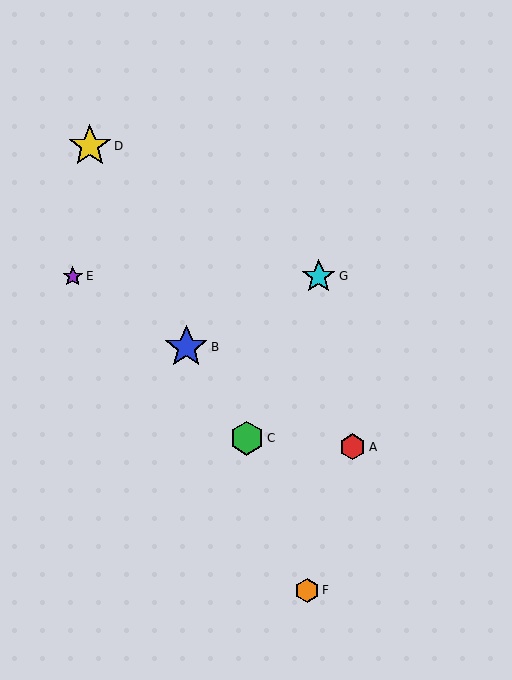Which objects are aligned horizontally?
Objects E, G are aligned horizontally.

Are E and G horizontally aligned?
Yes, both are at y≈276.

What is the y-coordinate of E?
Object E is at y≈276.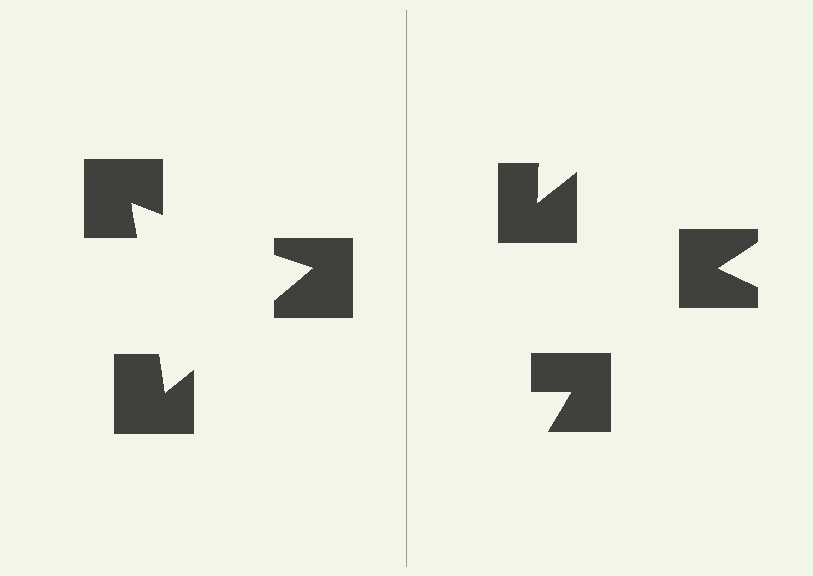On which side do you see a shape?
An illusory triangle appears on the left side. On the right side the wedge cuts are rotated, so no coherent shape forms.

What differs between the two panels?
The notched squares are positioned identically on both sides; only the wedge orientations differ. On the left they align to a triangle; on the right they are misaligned.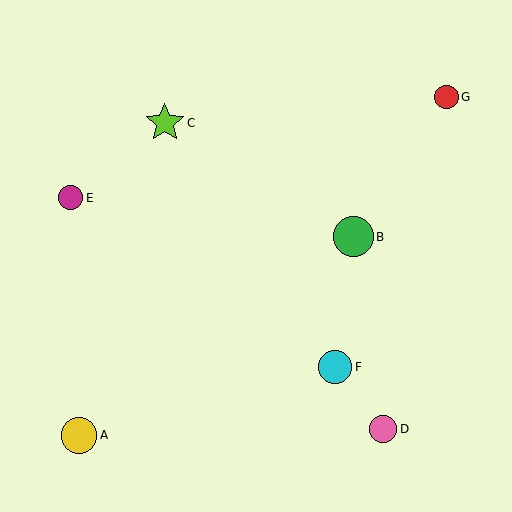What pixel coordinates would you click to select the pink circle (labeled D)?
Click at (383, 429) to select the pink circle D.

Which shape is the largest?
The green circle (labeled B) is the largest.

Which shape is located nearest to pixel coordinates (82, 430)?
The yellow circle (labeled A) at (79, 435) is nearest to that location.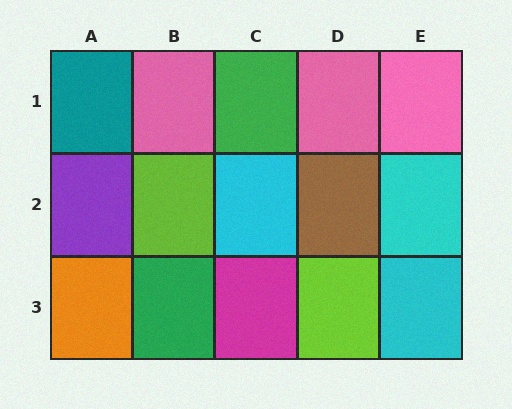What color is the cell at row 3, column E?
Cyan.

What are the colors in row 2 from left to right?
Purple, lime, cyan, brown, cyan.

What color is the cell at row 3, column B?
Green.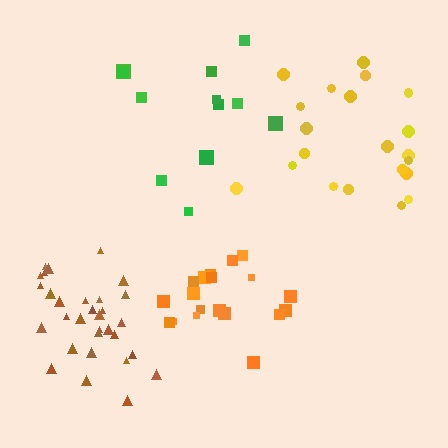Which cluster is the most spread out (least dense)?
Green.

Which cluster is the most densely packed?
Brown.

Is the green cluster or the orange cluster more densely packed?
Orange.